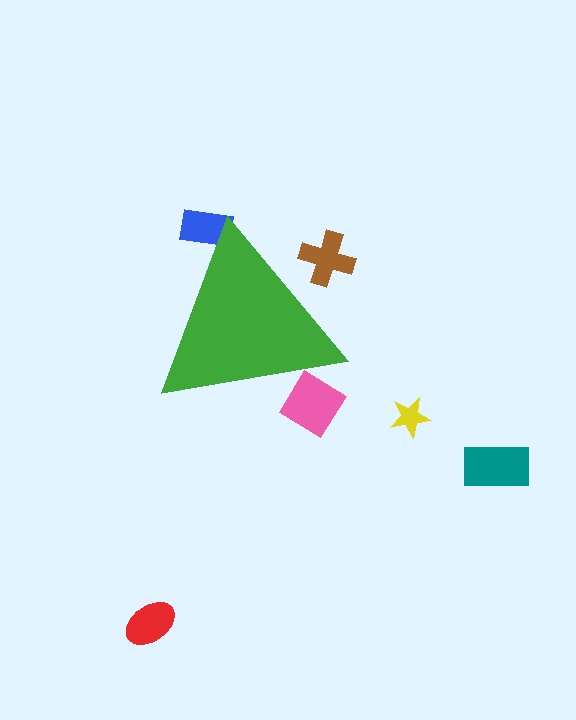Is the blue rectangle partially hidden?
Yes, the blue rectangle is partially hidden behind the green triangle.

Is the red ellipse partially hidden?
No, the red ellipse is fully visible.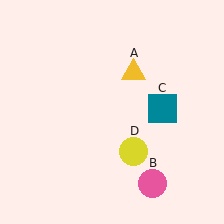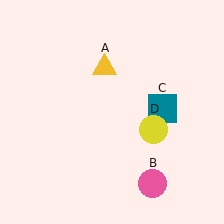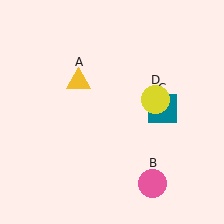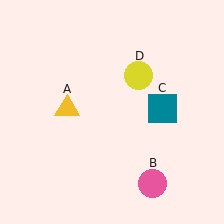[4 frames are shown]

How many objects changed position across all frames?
2 objects changed position: yellow triangle (object A), yellow circle (object D).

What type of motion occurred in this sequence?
The yellow triangle (object A), yellow circle (object D) rotated counterclockwise around the center of the scene.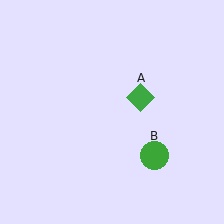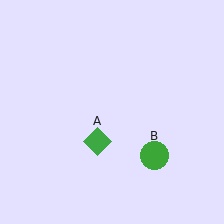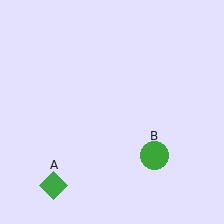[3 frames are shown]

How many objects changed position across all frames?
1 object changed position: green diamond (object A).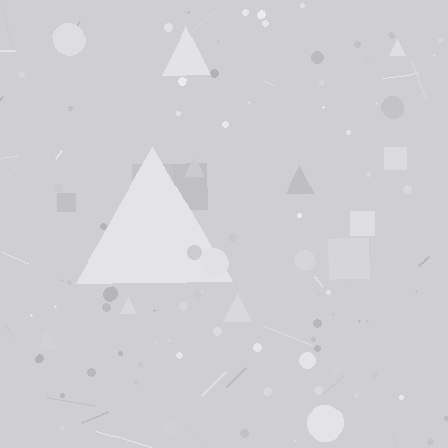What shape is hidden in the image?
A triangle is hidden in the image.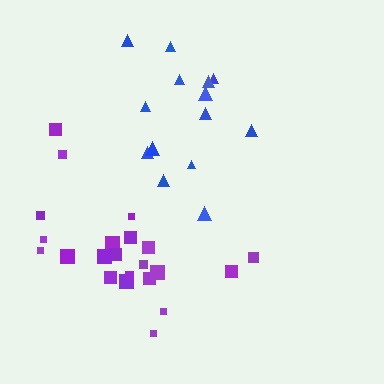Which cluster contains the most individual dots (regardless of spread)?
Purple (23).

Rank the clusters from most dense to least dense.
purple, blue.